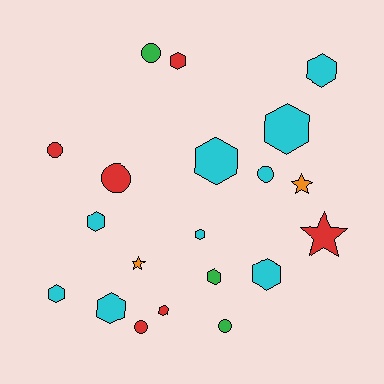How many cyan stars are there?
There are no cyan stars.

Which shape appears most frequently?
Hexagon, with 11 objects.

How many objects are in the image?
There are 20 objects.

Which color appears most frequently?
Cyan, with 9 objects.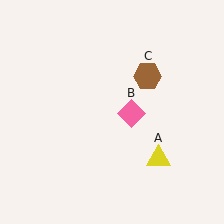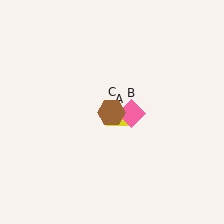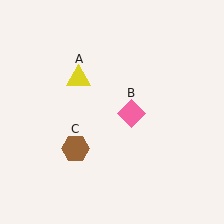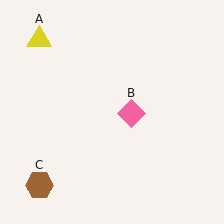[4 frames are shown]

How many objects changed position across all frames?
2 objects changed position: yellow triangle (object A), brown hexagon (object C).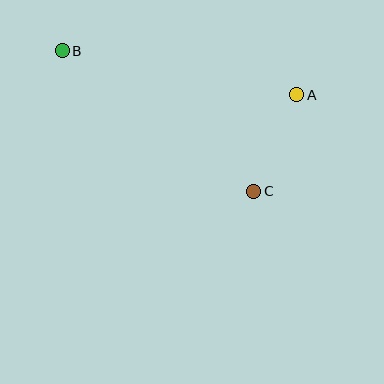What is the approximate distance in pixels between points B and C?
The distance between B and C is approximately 237 pixels.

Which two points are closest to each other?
Points A and C are closest to each other.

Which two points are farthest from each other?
Points A and B are farthest from each other.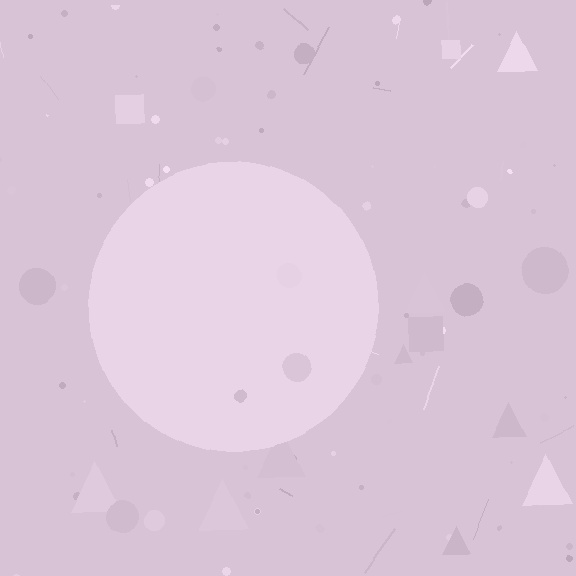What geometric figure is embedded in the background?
A circle is embedded in the background.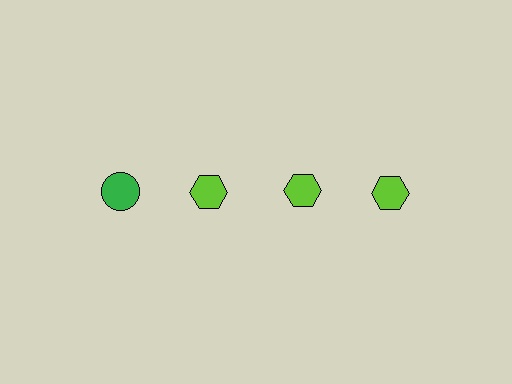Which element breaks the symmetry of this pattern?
The green circle in the top row, leftmost column breaks the symmetry. All other shapes are lime hexagons.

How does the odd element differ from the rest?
It differs in both color (green instead of lime) and shape (circle instead of hexagon).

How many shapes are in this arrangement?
There are 4 shapes arranged in a grid pattern.